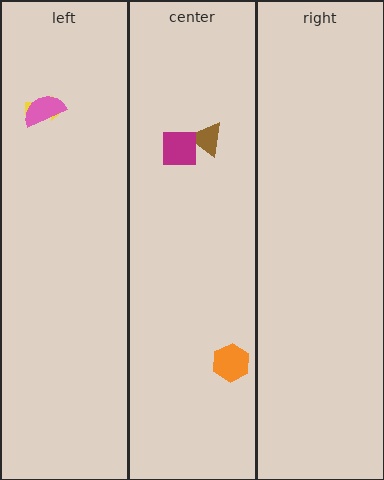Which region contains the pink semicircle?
The left region.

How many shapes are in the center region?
3.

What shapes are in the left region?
The yellow arrow, the pink semicircle.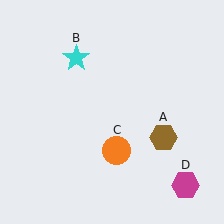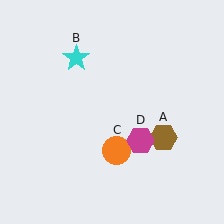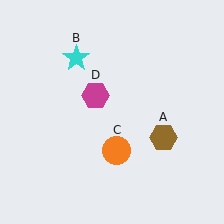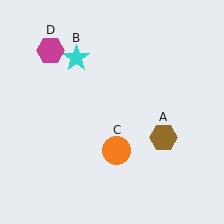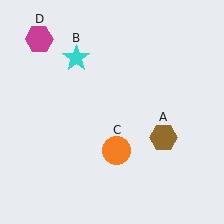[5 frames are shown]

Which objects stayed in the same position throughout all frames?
Brown hexagon (object A) and cyan star (object B) and orange circle (object C) remained stationary.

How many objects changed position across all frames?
1 object changed position: magenta hexagon (object D).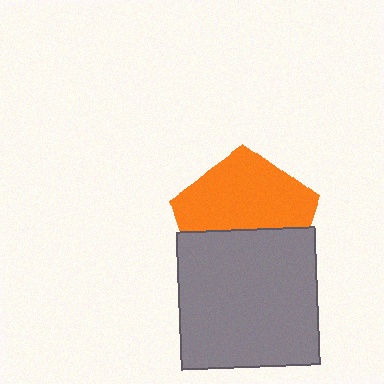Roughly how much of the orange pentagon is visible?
About half of it is visible (roughly 57%).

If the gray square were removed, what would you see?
You would see the complete orange pentagon.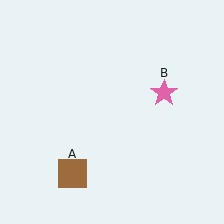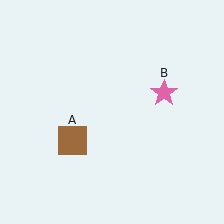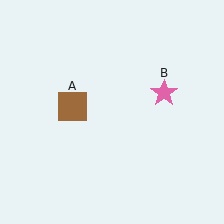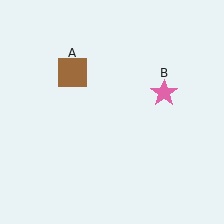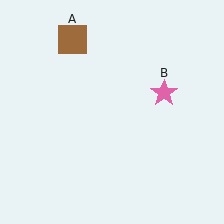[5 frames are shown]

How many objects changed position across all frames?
1 object changed position: brown square (object A).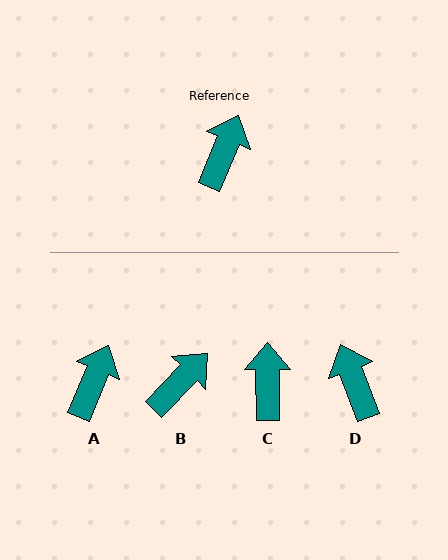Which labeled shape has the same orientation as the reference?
A.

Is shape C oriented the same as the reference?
No, it is off by about 23 degrees.